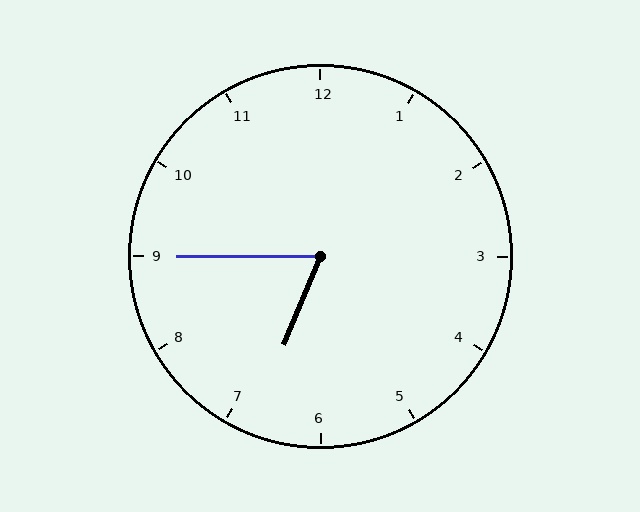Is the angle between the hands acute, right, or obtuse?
It is acute.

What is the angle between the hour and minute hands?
Approximately 68 degrees.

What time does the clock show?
6:45.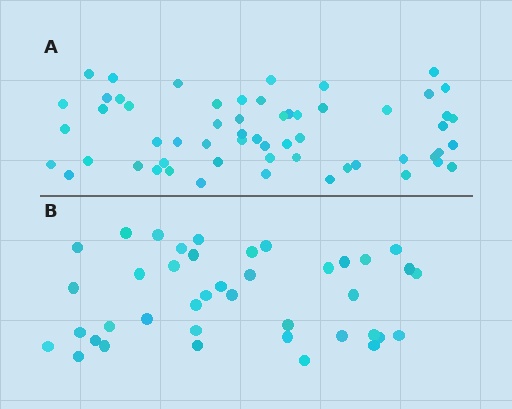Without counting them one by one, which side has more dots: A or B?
Region A (the top region) has more dots.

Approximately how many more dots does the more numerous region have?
Region A has approximately 20 more dots than region B.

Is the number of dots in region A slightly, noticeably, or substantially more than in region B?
Region A has substantially more. The ratio is roughly 1.4 to 1.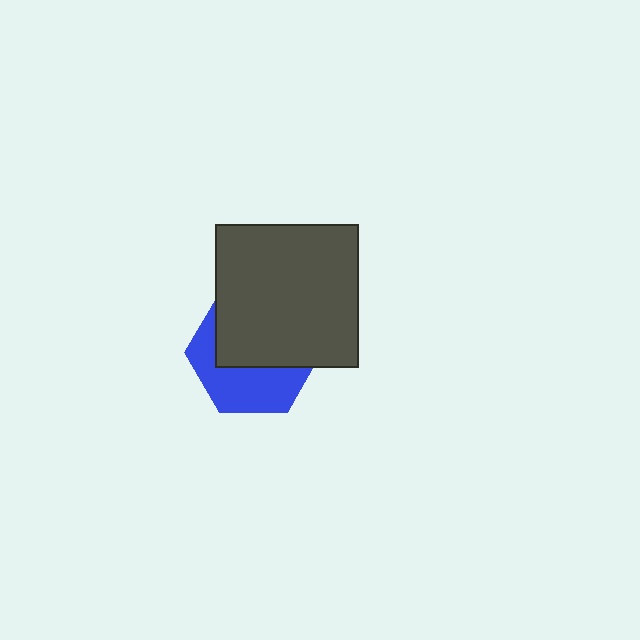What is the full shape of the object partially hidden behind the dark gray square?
The partially hidden object is a blue hexagon.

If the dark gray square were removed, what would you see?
You would see the complete blue hexagon.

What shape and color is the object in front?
The object in front is a dark gray square.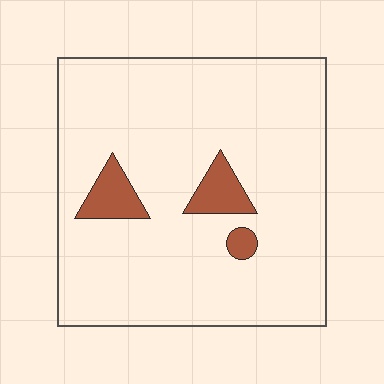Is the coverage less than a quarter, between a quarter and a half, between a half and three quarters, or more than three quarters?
Less than a quarter.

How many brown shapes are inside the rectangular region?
3.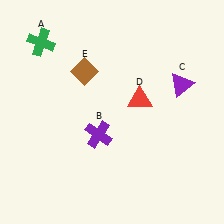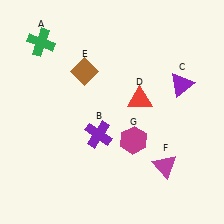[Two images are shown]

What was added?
A magenta triangle (F), a magenta hexagon (G) were added in Image 2.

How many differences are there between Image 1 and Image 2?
There are 2 differences between the two images.